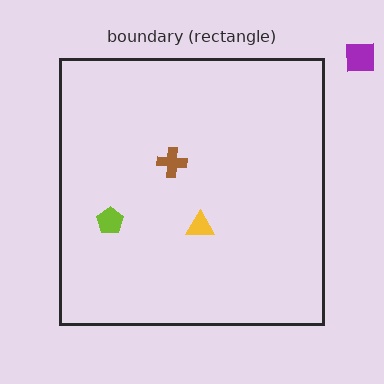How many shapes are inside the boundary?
3 inside, 1 outside.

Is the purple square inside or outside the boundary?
Outside.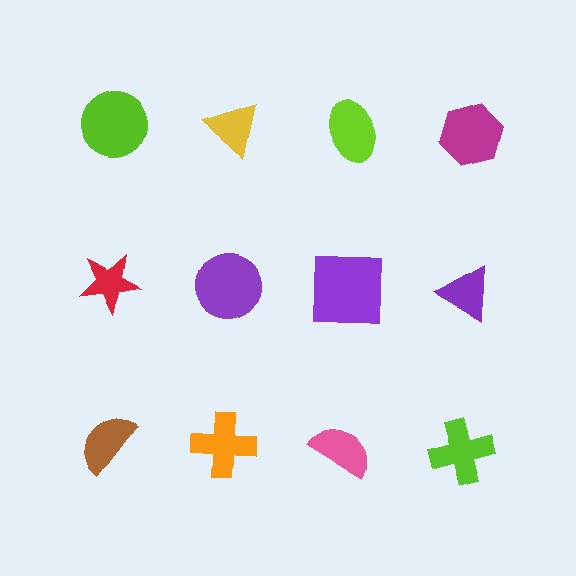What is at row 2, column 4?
A purple triangle.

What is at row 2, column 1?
A red star.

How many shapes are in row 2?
4 shapes.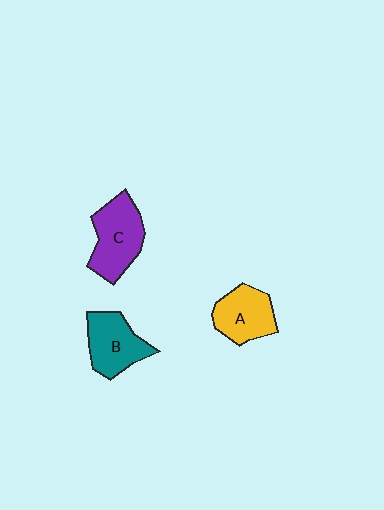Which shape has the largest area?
Shape C (purple).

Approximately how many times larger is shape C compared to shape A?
Approximately 1.2 times.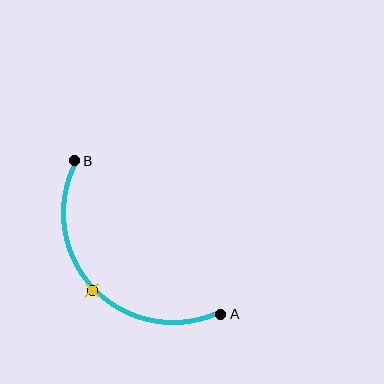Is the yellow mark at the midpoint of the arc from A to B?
Yes. The yellow mark lies on the arc at equal arc-length from both A and B — it is the arc midpoint.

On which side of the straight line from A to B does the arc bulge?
The arc bulges below and to the left of the straight line connecting A and B.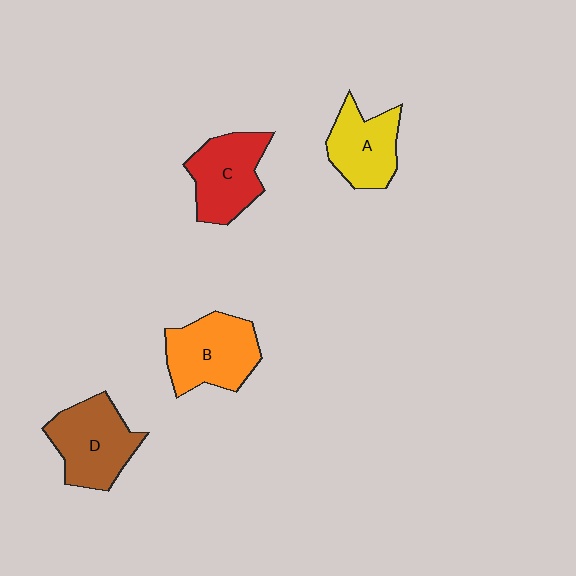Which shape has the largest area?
Shape B (orange).